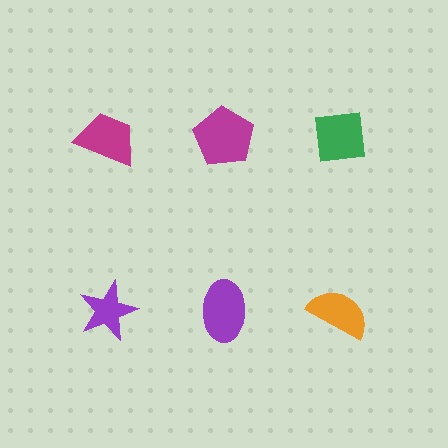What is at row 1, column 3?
A green square.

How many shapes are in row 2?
3 shapes.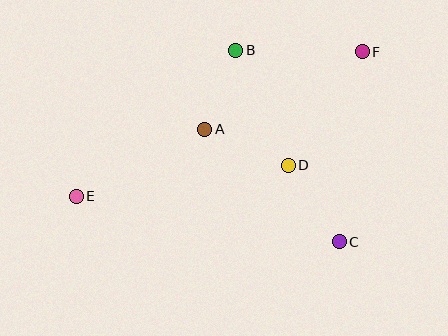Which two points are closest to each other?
Points A and B are closest to each other.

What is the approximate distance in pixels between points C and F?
The distance between C and F is approximately 191 pixels.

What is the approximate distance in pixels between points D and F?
The distance between D and F is approximately 135 pixels.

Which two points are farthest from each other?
Points E and F are farthest from each other.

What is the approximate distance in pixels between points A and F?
The distance between A and F is approximately 176 pixels.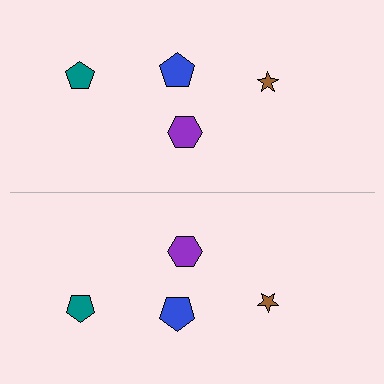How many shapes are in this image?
There are 8 shapes in this image.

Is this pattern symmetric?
Yes, this pattern has bilateral (reflection) symmetry.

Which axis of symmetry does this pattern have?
The pattern has a horizontal axis of symmetry running through the center of the image.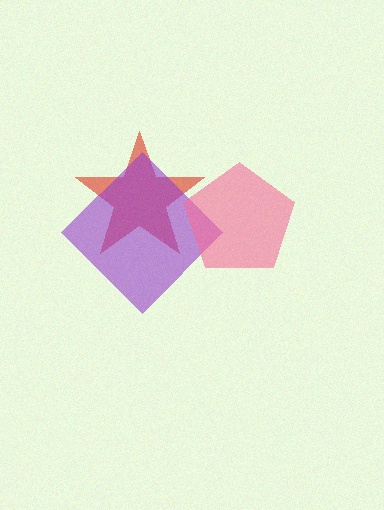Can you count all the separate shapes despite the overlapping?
Yes, there are 3 separate shapes.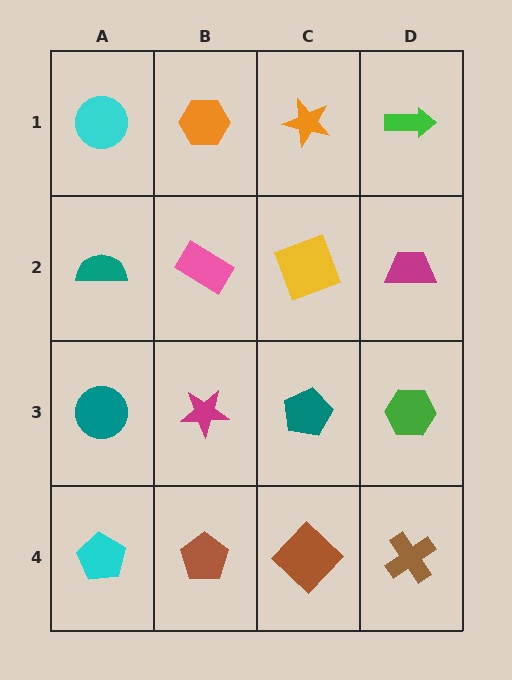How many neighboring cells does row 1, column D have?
2.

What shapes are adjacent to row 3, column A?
A teal semicircle (row 2, column A), a cyan pentagon (row 4, column A), a magenta star (row 3, column B).